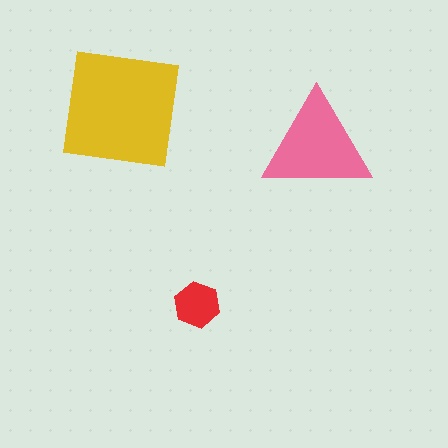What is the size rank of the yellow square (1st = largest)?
1st.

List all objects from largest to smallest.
The yellow square, the pink triangle, the red hexagon.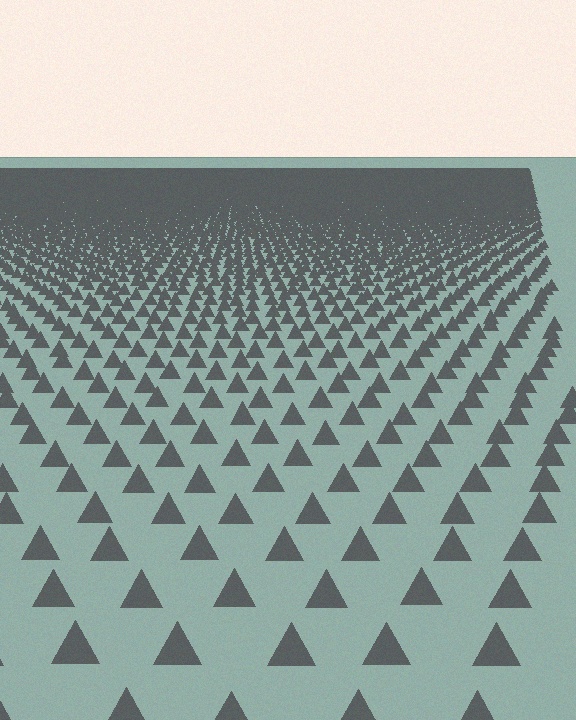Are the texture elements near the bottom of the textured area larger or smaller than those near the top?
Larger. Near the bottom, elements are closer to the viewer and appear at a bigger on-screen size.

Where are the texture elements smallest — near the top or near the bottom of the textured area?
Near the top.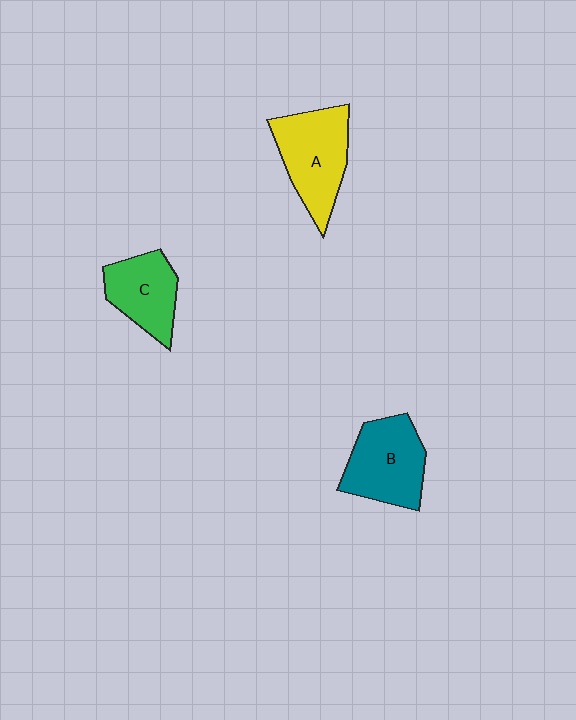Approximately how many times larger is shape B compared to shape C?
Approximately 1.2 times.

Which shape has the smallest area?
Shape C (green).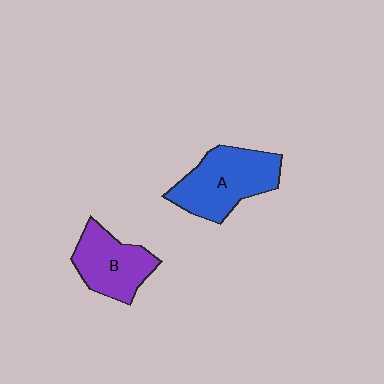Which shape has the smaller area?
Shape B (purple).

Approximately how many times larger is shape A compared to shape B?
Approximately 1.3 times.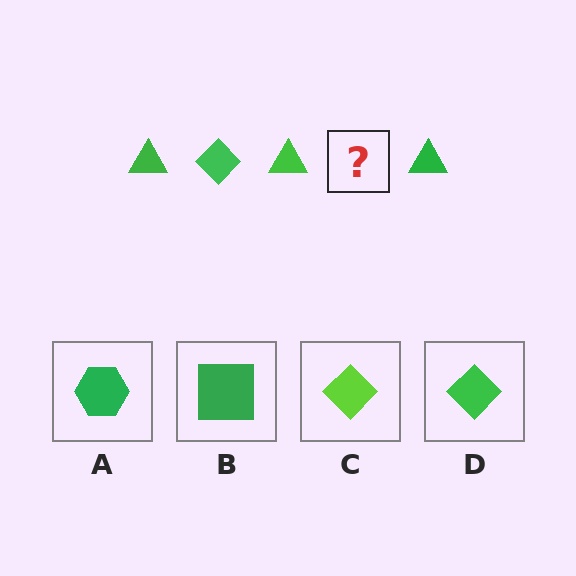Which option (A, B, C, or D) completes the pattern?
D.